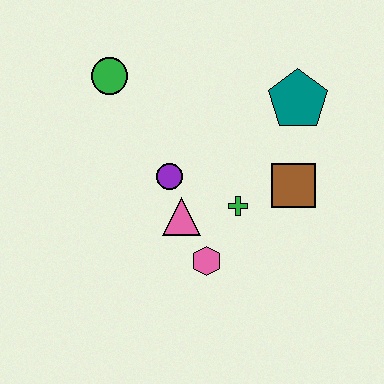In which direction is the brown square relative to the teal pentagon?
The brown square is below the teal pentagon.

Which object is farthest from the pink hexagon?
The green circle is farthest from the pink hexagon.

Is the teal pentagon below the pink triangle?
No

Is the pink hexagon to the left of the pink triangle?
No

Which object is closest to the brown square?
The green cross is closest to the brown square.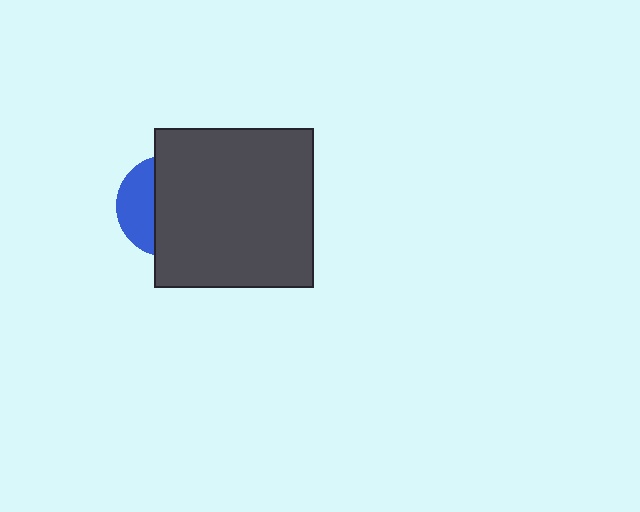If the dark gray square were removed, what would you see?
You would see the complete blue circle.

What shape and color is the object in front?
The object in front is a dark gray square.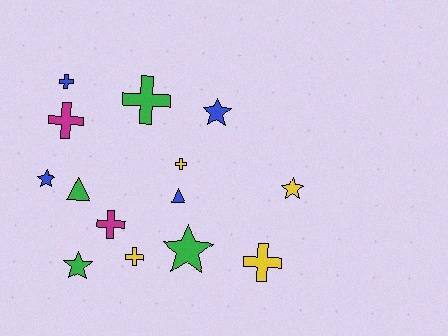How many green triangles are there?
There is 1 green triangle.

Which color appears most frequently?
Yellow, with 4 objects.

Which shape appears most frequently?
Cross, with 7 objects.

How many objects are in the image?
There are 14 objects.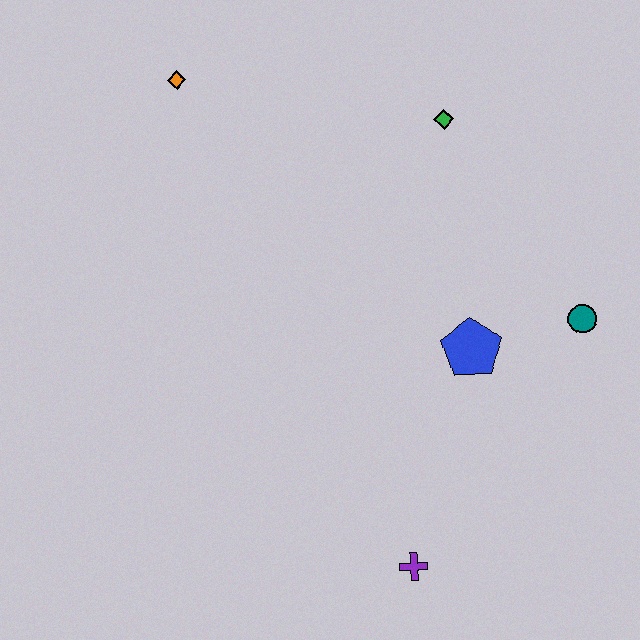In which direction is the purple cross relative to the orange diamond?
The purple cross is below the orange diamond.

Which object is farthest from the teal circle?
The orange diamond is farthest from the teal circle.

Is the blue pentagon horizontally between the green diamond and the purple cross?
No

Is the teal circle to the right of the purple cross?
Yes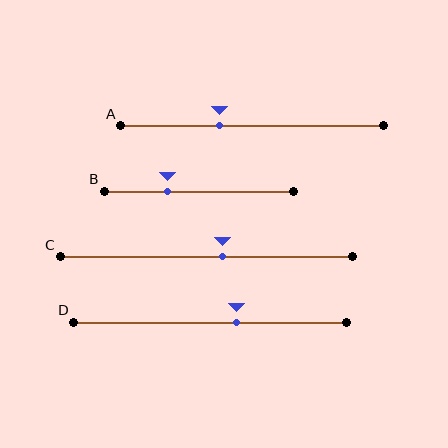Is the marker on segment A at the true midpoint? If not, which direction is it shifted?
No, the marker on segment A is shifted to the left by about 12% of the segment length.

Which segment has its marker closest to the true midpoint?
Segment C has its marker closest to the true midpoint.